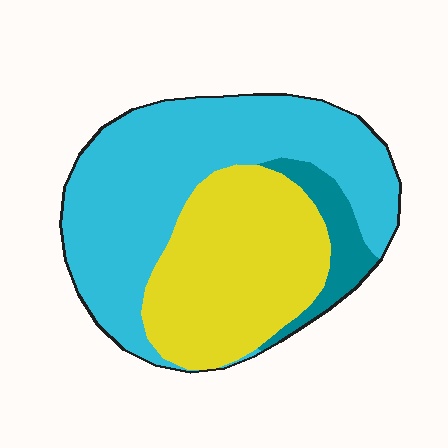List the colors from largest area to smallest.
From largest to smallest: cyan, yellow, teal.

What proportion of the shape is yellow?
Yellow takes up between a quarter and a half of the shape.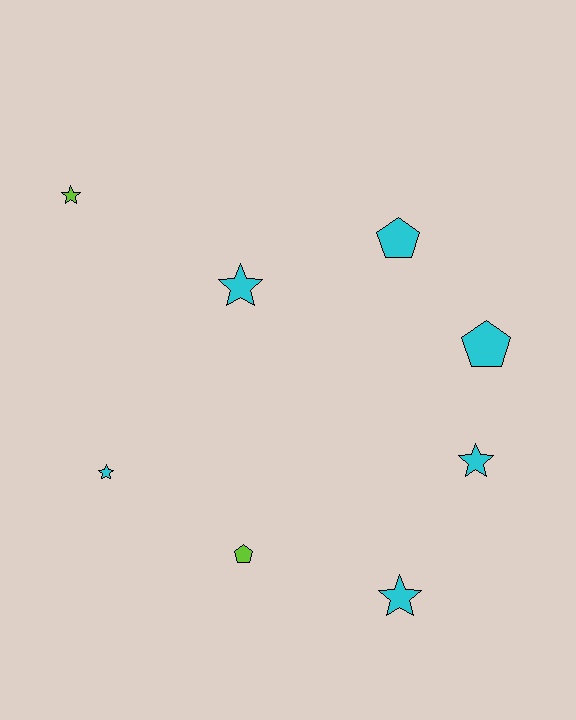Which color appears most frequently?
Cyan, with 6 objects.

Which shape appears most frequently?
Star, with 5 objects.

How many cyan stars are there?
There are 4 cyan stars.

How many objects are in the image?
There are 8 objects.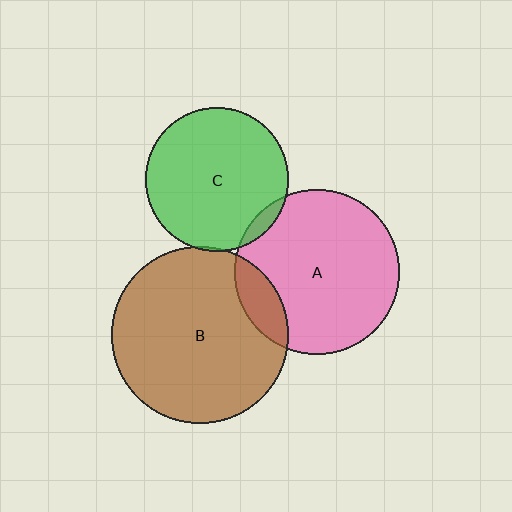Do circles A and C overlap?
Yes.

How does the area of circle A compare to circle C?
Approximately 1.3 times.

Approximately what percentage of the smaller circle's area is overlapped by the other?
Approximately 5%.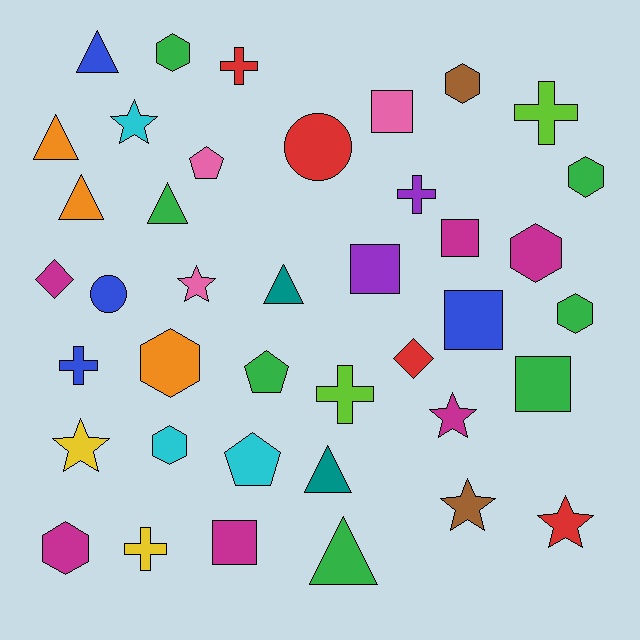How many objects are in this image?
There are 40 objects.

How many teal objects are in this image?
There are 2 teal objects.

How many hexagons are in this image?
There are 8 hexagons.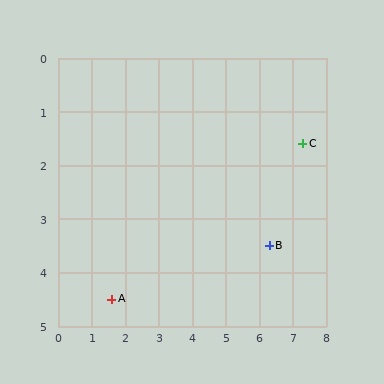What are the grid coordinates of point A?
Point A is at approximately (1.6, 4.5).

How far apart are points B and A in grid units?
Points B and A are about 4.8 grid units apart.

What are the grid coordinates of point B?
Point B is at approximately (6.3, 3.5).